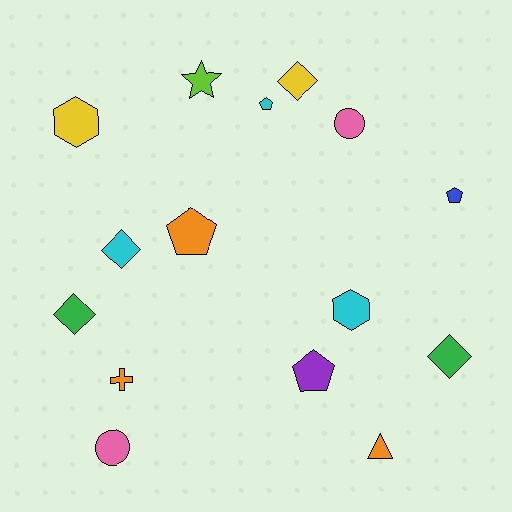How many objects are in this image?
There are 15 objects.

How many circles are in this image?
There are 2 circles.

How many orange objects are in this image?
There are 3 orange objects.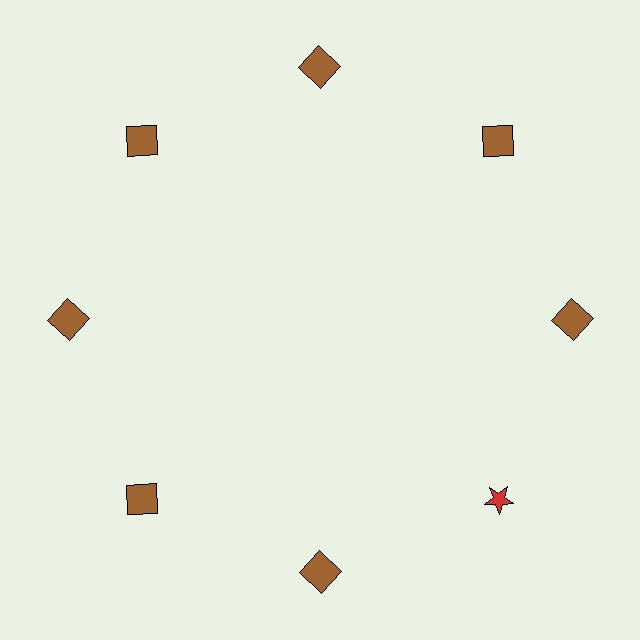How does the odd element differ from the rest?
It differs in both color (red instead of brown) and shape (star instead of square).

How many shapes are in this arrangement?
There are 8 shapes arranged in a ring pattern.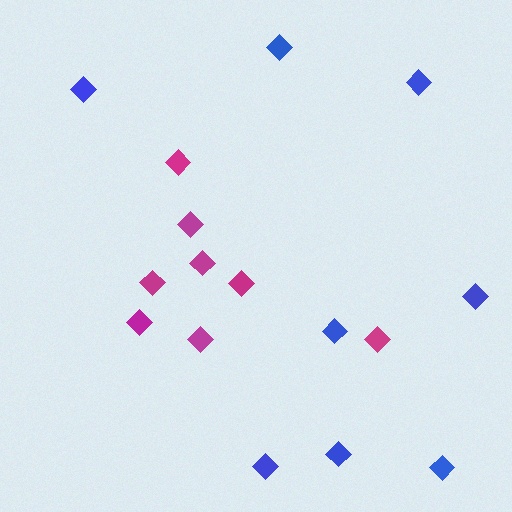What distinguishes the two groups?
There are 2 groups: one group of magenta diamonds (8) and one group of blue diamonds (8).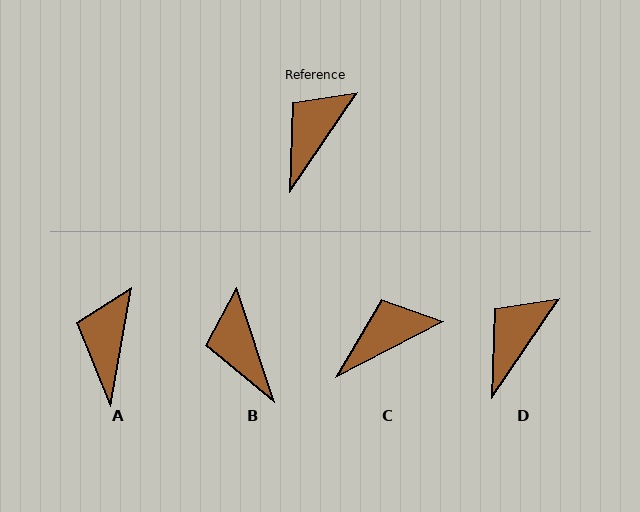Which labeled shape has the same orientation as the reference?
D.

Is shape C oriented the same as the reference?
No, it is off by about 28 degrees.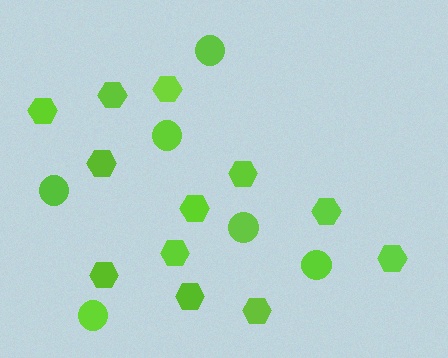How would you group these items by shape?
There are 2 groups: one group of hexagons (12) and one group of circles (6).